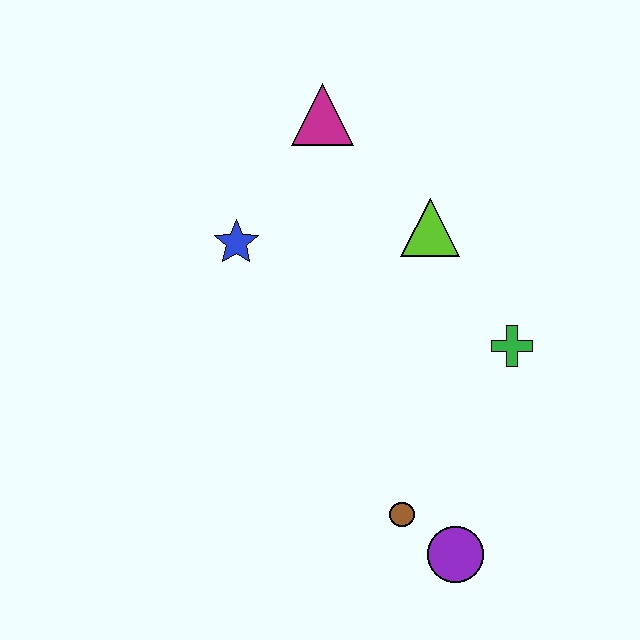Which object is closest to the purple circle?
The brown circle is closest to the purple circle.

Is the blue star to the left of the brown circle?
Yes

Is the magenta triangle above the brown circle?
Yes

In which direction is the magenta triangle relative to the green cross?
The magenta triangle is above the green cross.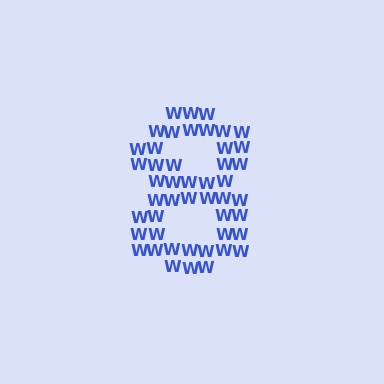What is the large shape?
The large shape is the digit 8.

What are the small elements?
The small elements are letter W's.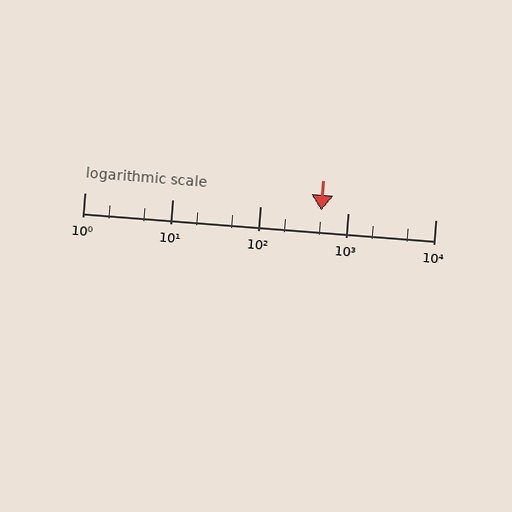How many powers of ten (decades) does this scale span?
The scale spans 4 decades, from 1 to 10000.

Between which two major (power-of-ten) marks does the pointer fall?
The pointer is between 100 and 1000.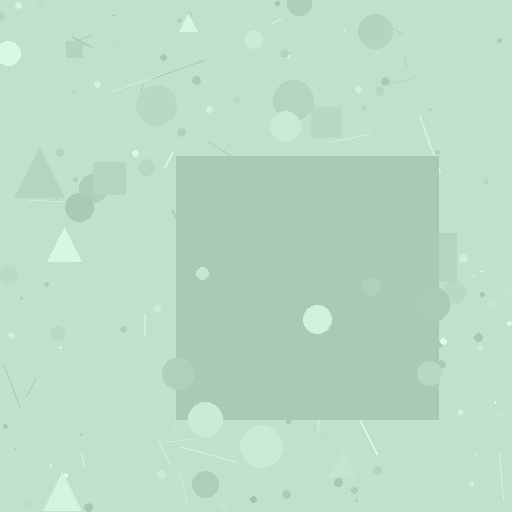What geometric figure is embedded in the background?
A square is embedded in the background.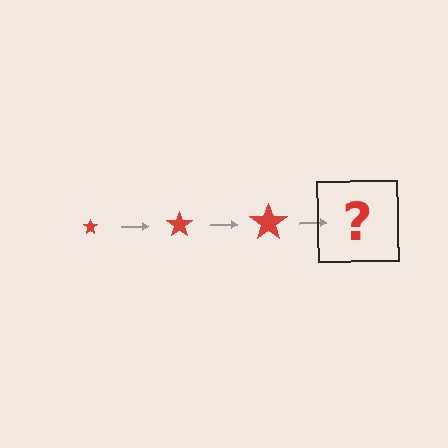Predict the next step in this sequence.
The next step is a red star, larger than the previous one.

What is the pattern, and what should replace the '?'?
The pattern is that the star gets progressively larger each step. The '?' should be a red star, larger than the previous one.